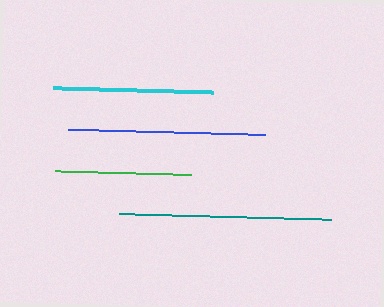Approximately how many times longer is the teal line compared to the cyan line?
The teal line is approximately 1.3 times the length of the cyan line.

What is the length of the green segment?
The green segment is approximately 136 pixels long.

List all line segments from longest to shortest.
From longest to shortest: teal, blue, cyan, green.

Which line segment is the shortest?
The green line is the shortest at approximately 136 pixels.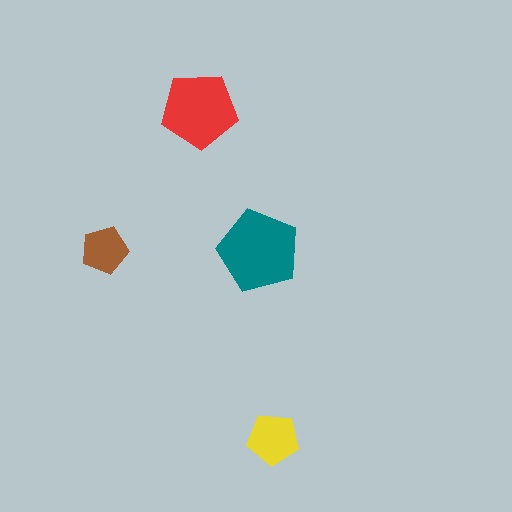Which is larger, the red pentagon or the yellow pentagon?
The red one.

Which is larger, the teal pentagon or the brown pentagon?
The teal one.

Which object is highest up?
The red pentagon is topmost.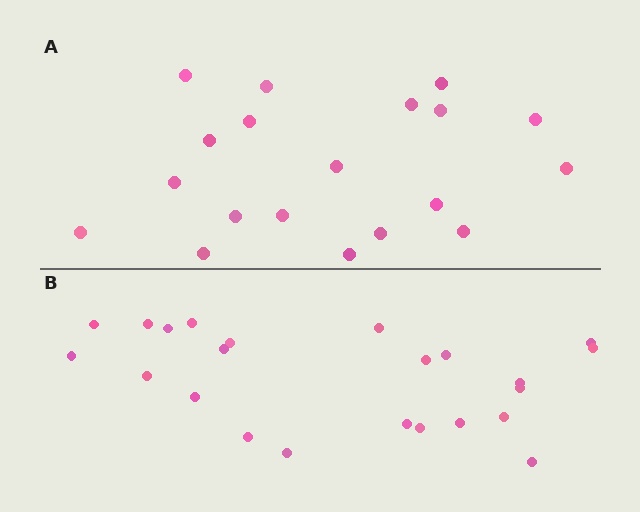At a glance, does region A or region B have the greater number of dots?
Region B (the bottom region) has more dots.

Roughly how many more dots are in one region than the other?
Region B has about 4 more dots than region A.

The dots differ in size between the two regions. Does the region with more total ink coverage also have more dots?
No. Region A has more total ink coverage because its dots are larger, but region B actually contains more individual dots. Total area can be misleading — the number of items is what matters here.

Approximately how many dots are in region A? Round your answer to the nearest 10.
About 20 dots. (The exact count is 19, which rounds to 20.)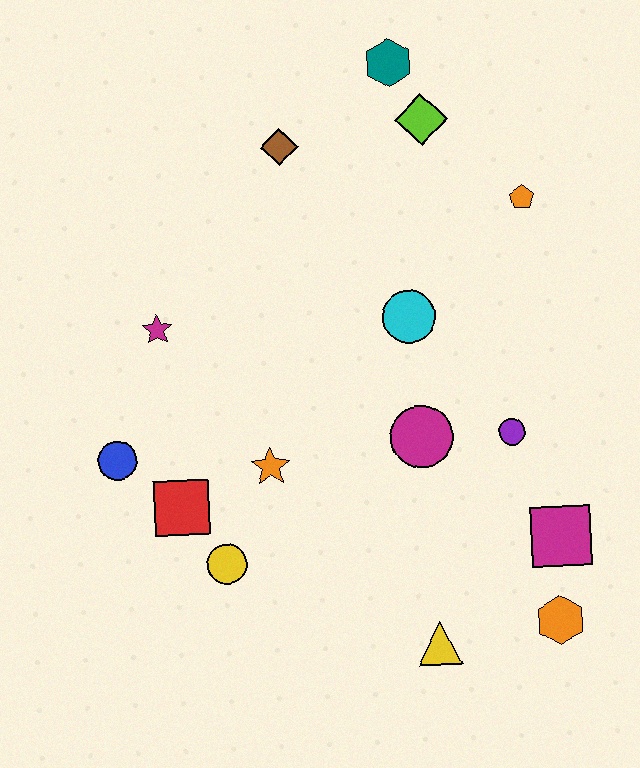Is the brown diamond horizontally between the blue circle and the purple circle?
Yes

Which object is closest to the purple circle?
The magenta circle is closest to the purple circle.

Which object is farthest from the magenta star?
The orange hexagon is farthest from the magenta star.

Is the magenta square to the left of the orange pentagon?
No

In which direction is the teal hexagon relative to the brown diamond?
The teal hexagon is to the right of the brown diamond.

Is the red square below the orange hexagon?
No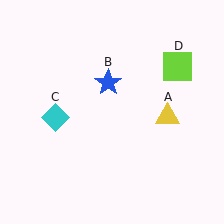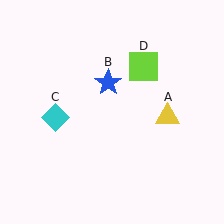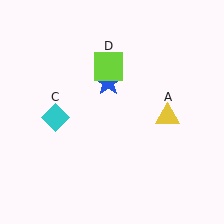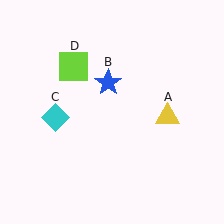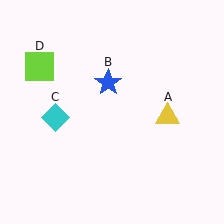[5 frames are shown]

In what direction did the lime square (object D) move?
The lime square (object D) moved left.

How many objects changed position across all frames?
1 object changed position: lime square (object D).